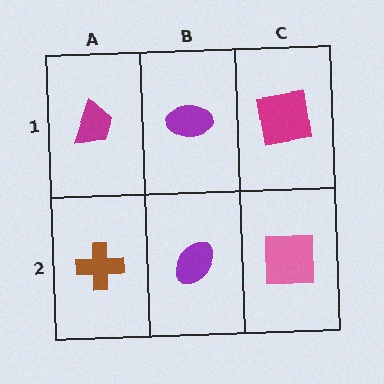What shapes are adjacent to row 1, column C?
A pink square (row 2, column C), a purple ellipse (row 1, column B).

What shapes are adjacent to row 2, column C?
A magenta square (row 1, column C), a purple ellipse (row 2, column B).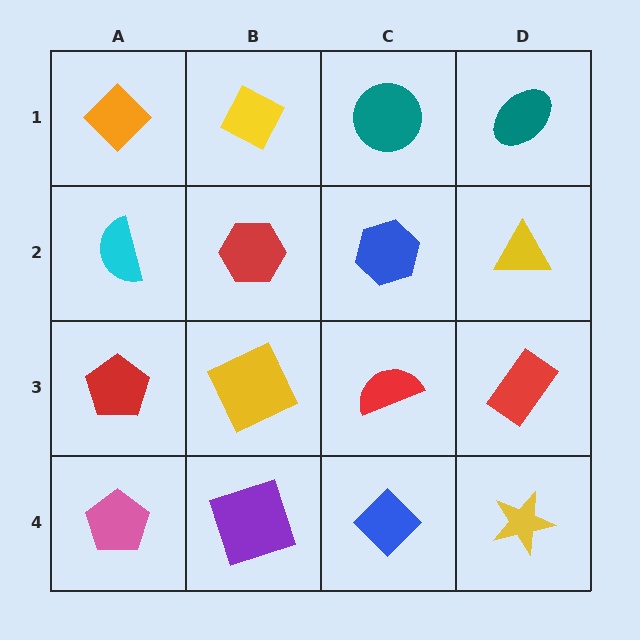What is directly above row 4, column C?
A red semicircle.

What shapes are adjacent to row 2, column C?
A teal circle (row 1, column C), a red semicircle (row 3, column C), a red hexagon (row 2, column B), a yellow triangle (row 2, column D).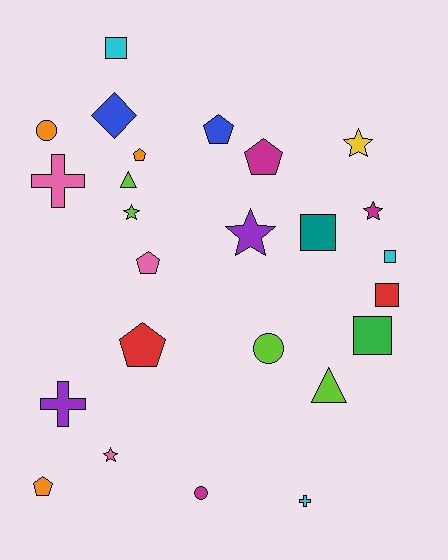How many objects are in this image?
There are 25 objects.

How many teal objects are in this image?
There is 1 teal object.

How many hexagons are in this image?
There are no hexagons.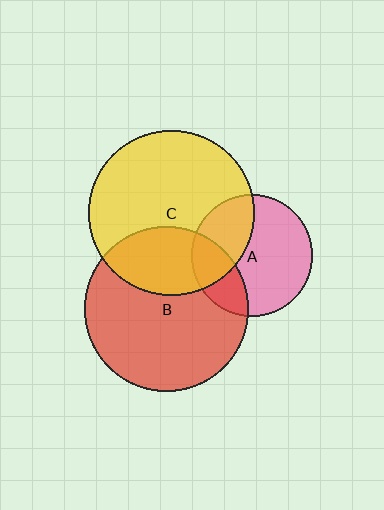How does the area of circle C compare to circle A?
Approximately 1.9 times.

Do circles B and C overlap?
Yes.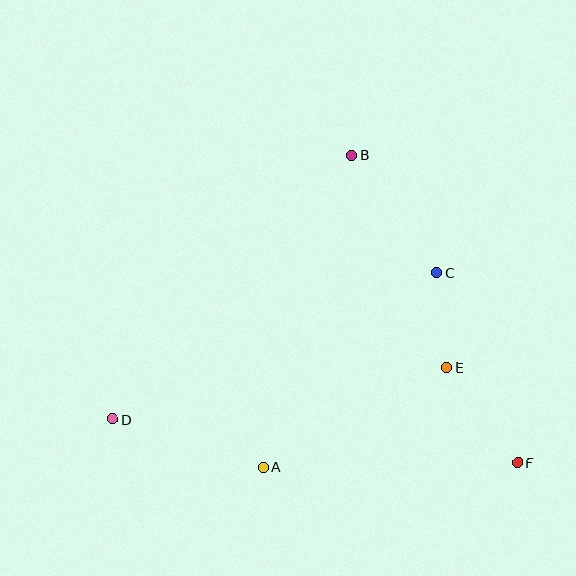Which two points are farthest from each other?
Points D and F are farthest from each other.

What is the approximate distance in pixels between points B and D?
The distance between B and D is approximately 356 pixels.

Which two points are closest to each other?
Points C and E are closest to each other.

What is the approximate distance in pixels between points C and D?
The distance between C and D is approximately 356 pixels.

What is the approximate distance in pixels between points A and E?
The distance between A and E is approximately 208 pixels.